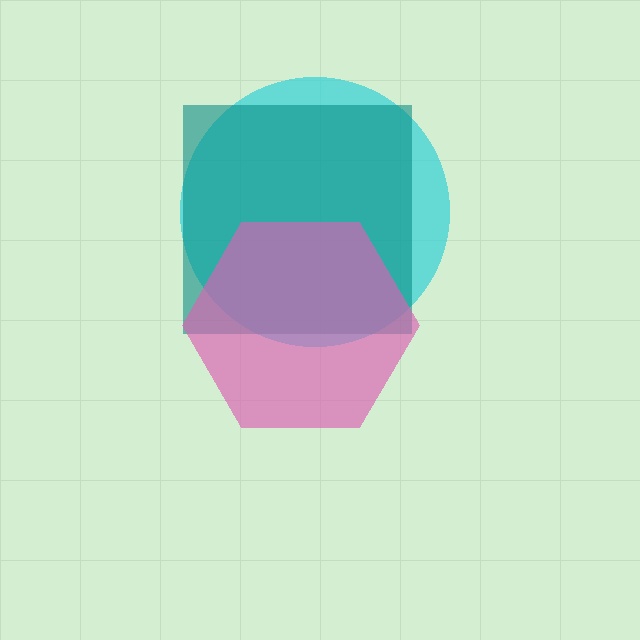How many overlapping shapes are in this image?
There are 3 overlapping shapes in the image.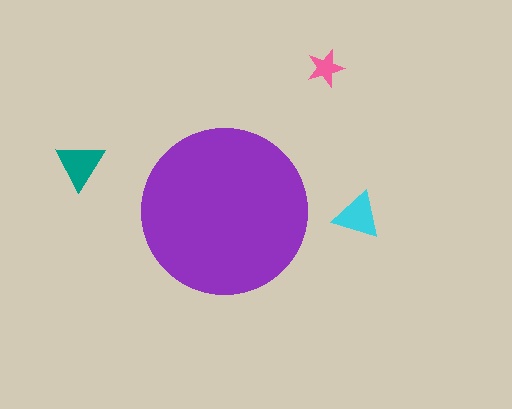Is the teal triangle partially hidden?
No, the teal triangle is fully visible.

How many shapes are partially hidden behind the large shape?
0 shapes are partially hidden.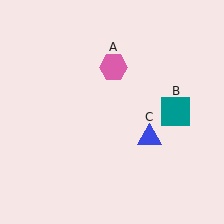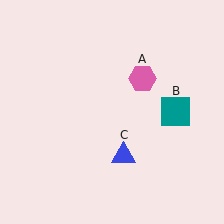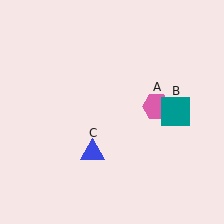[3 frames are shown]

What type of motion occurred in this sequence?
The pink hexagon (object A), blue triangle (object C) rotated clockwise around the center of the scene.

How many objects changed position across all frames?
2 objects changed position: pink hexagon (object A), blue triangle (object C).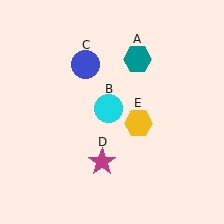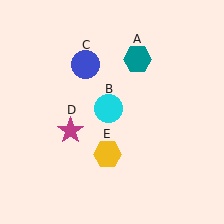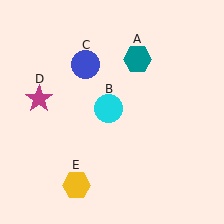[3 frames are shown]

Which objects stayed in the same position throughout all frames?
Teal hexagon (object A) and cyan circle (object B) and blue circle (object C) remained stationary.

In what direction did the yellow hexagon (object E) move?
The yellow hexagon (object E) moved down and to the left.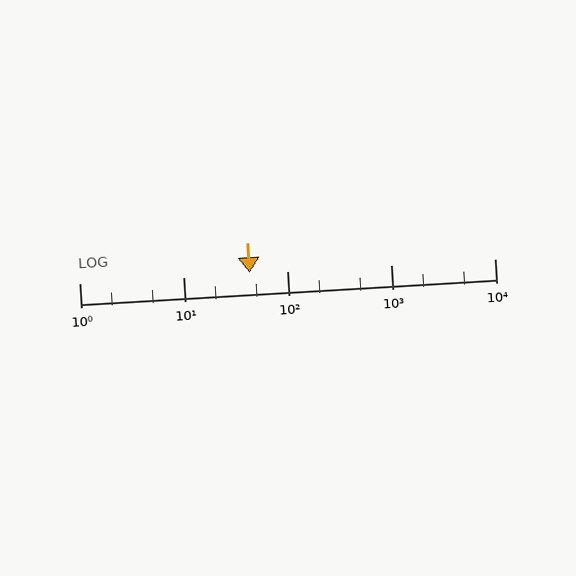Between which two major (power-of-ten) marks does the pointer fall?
The pointer is between 10 and 100.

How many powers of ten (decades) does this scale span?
The scale spans 4 decades, from 1 to 10000.